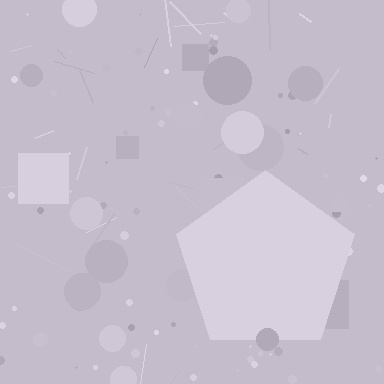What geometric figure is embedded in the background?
A pentagon is embedded in the background.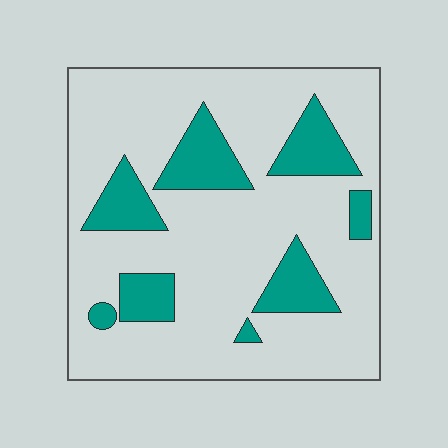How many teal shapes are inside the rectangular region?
8.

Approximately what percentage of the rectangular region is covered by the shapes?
Approximately 20%.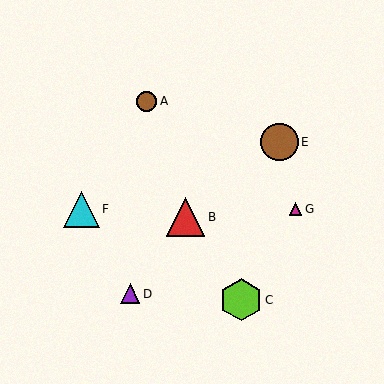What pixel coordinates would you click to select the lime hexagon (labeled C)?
Click at (241, 300) to select the lime hexagon C.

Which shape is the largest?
The lime hexagon (labeled C) is the largest.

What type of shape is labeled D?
Shape D is a purple triangle.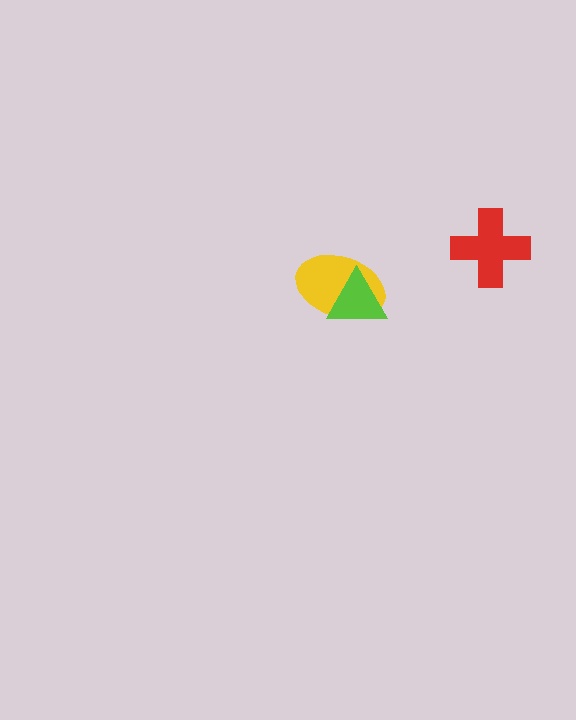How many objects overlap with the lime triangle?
1 object overlaps with the lime triangle.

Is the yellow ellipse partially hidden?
Yes, it is partially covered by another shape.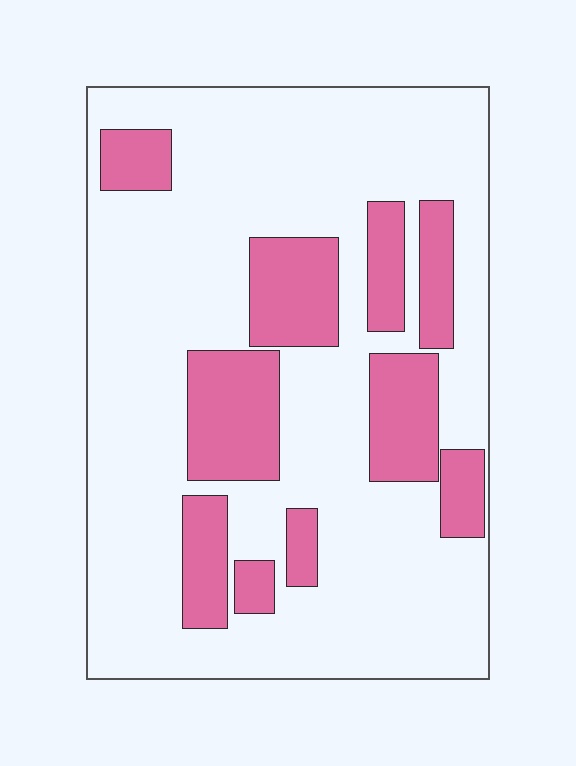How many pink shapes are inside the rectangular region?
10.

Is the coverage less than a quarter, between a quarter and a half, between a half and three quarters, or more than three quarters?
Between a quarter and a half.